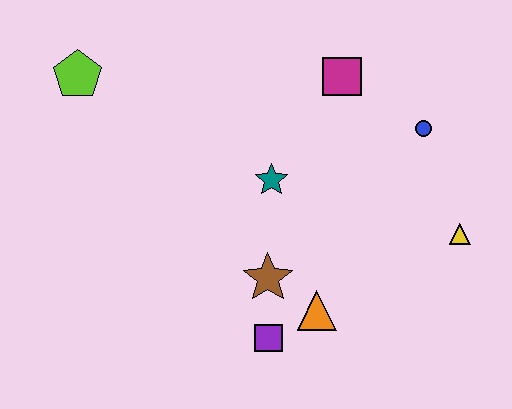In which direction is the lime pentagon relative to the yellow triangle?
The lime pentagon is to the left of the yellow triangle.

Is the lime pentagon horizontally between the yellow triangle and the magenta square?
No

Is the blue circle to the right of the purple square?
Yes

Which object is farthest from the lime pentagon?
The yellow triangle is farthest from the lime pentagon.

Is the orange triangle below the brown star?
Yes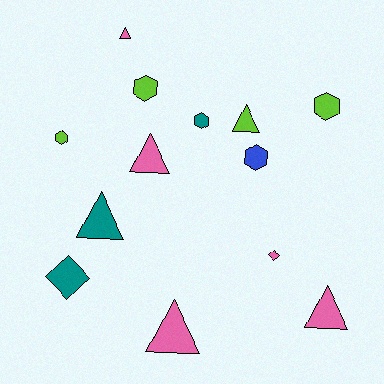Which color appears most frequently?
Pink, with 5 objects.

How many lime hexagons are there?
There are 3 lime hexagons.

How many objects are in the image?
There are 13 objects.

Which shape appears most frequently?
Triangle, with 6 objects.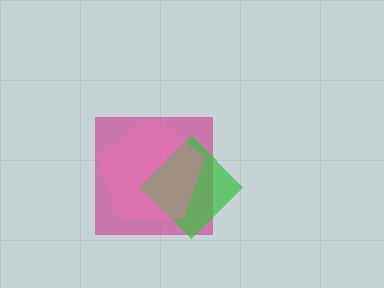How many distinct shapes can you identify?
There are 3 distinct shapes: a magenta square, a green diamond, a pink pentagon.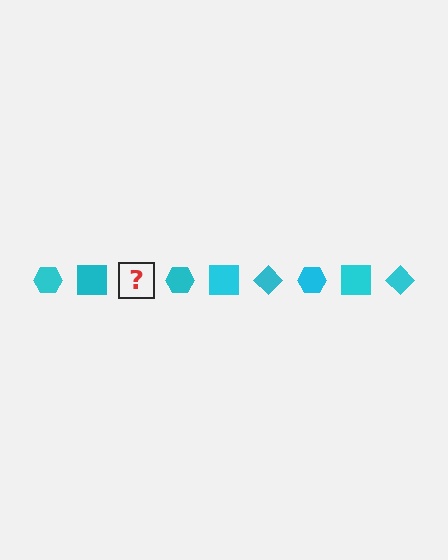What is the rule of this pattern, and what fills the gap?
The rule is that the pattern cycles through hexagon, square, diamond shapes in cyan. The gap should be filled with a cyan diamond.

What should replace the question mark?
The question mark should be replaced with a cyan diamond.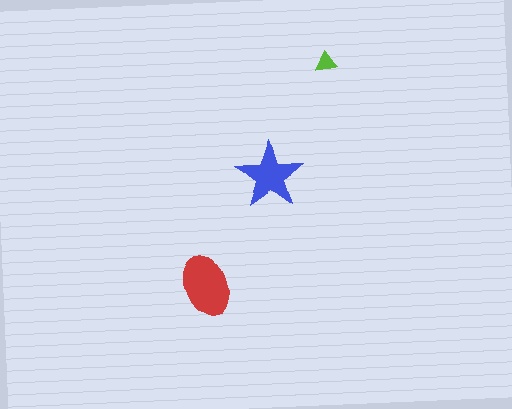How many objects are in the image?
There are 3 objects in the image.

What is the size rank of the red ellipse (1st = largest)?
1st.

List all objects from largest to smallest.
The red ellipse, the blue star, the lime triangle.